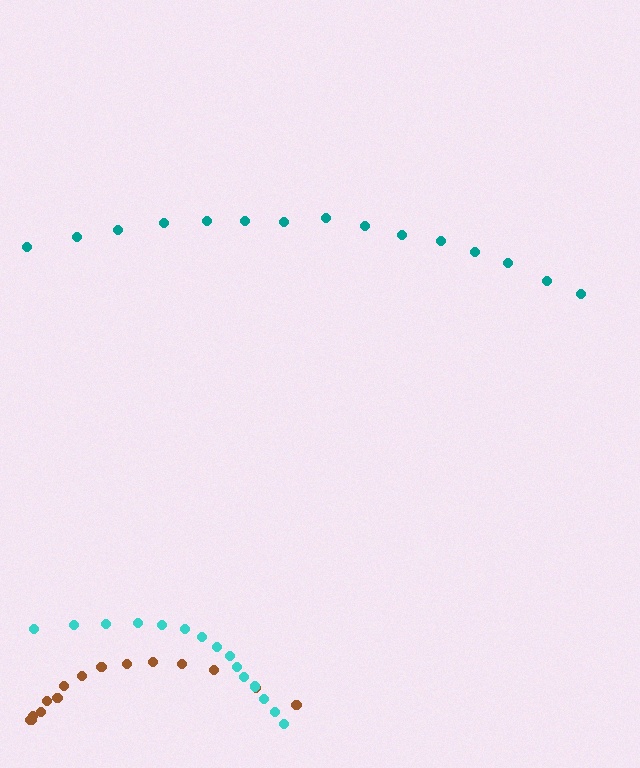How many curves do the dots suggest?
There are 3 distinct paths.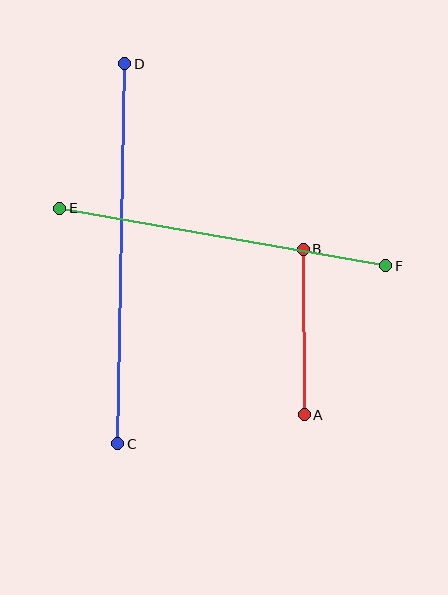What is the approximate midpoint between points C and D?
The midpoint is at approximately (121, 254) pixels.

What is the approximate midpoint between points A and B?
The midpoint is at approximately (304, 332) pixels.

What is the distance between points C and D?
The distance is approximately 380 pixels.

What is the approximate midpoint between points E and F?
The midpoint is at approximately (223, 237) pixels.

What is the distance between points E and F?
The distance is approximately 331 pixels.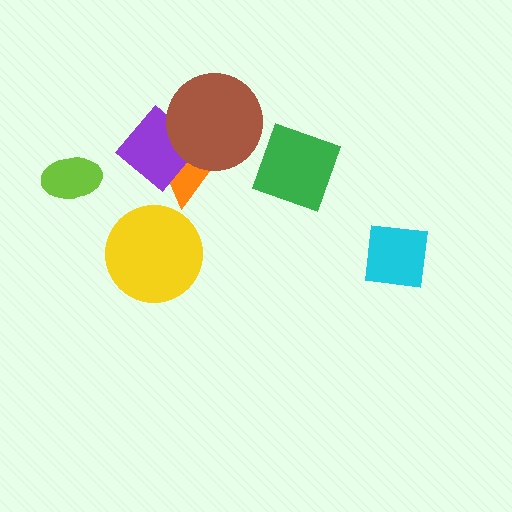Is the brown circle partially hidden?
No, no other shape covers it.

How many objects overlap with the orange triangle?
2 objects overlap with the orange triangle.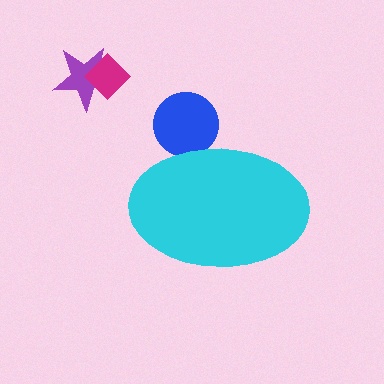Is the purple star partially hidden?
No, the purple star is fully visible.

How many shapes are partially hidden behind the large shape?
1 shape is partially hidden.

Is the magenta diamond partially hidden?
No, the magenta diamond is fully visible.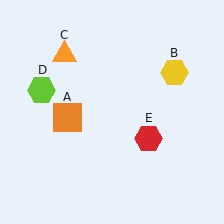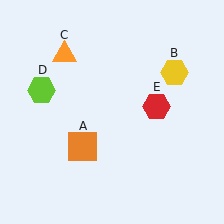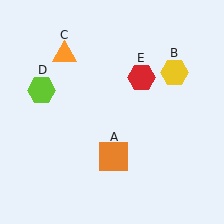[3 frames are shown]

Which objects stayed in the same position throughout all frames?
Yellow hexagon (object B) and orange triangle (object C) and lime hexagon (object D) remained stationary.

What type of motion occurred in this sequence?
The orange square (object A), red hexagon (object E) rotated counterclockwise around the center of the scene.